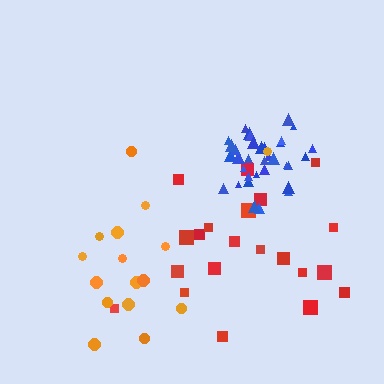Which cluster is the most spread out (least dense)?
Orange.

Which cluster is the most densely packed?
Blue.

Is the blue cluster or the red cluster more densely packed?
Blue.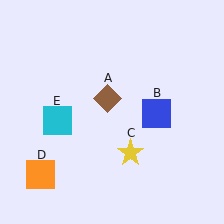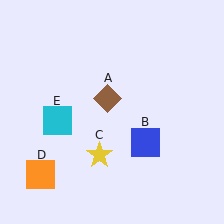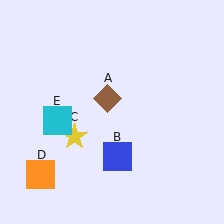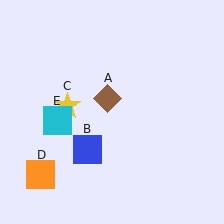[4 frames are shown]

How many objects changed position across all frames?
2 objects changed position: blue square (object B), yellow star (object C).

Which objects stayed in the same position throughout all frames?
Brown diamond (object A) and orange square (object D) and cyan square (object E) remained stationary.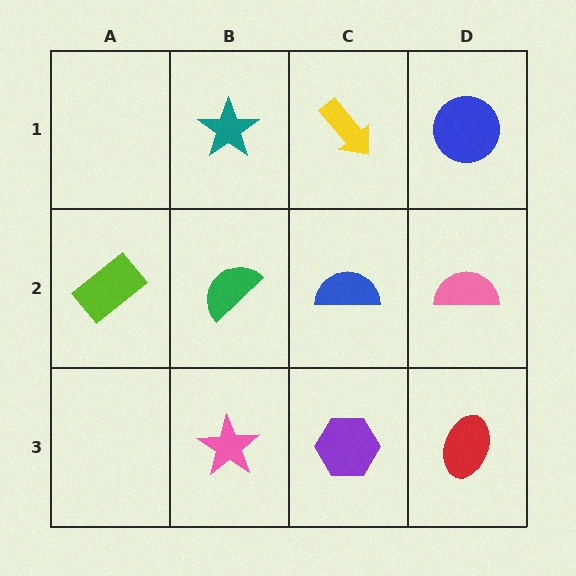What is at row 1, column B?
A teal star.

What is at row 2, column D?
A pink semicircle.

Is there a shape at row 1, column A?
No, that cell is empty.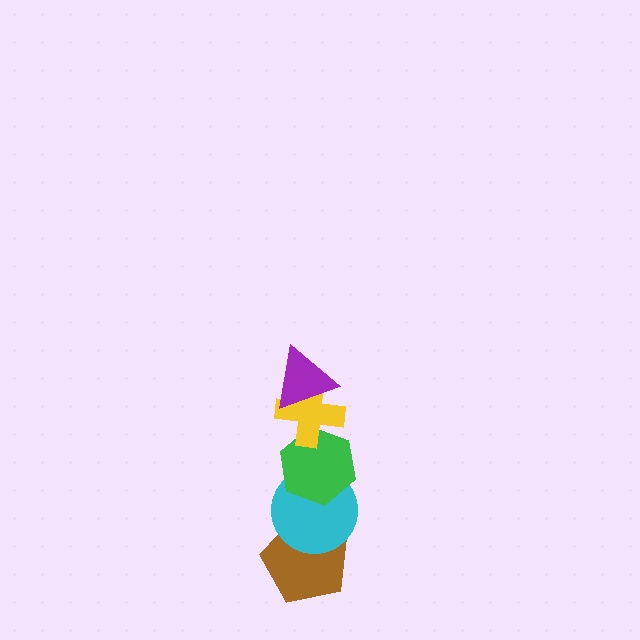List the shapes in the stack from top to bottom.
From top to bottom: the purple triangle, the yellow cross, the green hexagon, the cyan circle, the brown pentagon.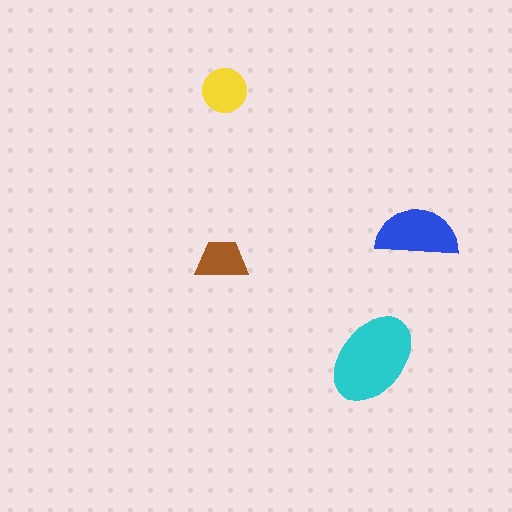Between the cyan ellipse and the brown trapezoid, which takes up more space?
The cyan ellipse.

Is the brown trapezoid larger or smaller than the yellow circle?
Smaller.